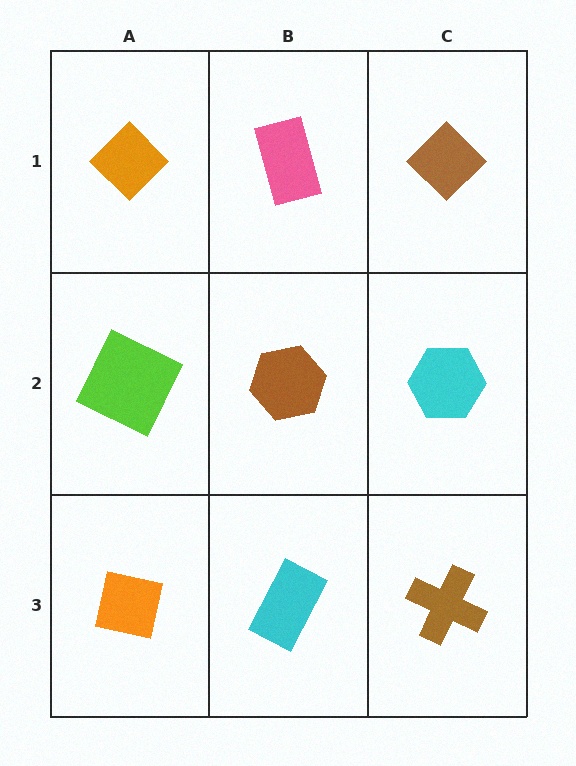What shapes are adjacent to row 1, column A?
A lime square (row 2, column A), a pink rectangle (row 1, column B).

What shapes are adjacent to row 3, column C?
A cyan hexagon (row 2, column C), a cyan rectangle (row 3, column B).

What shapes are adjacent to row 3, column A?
A lime square (row 2, column A), a cyan rectangle (row 3, column B).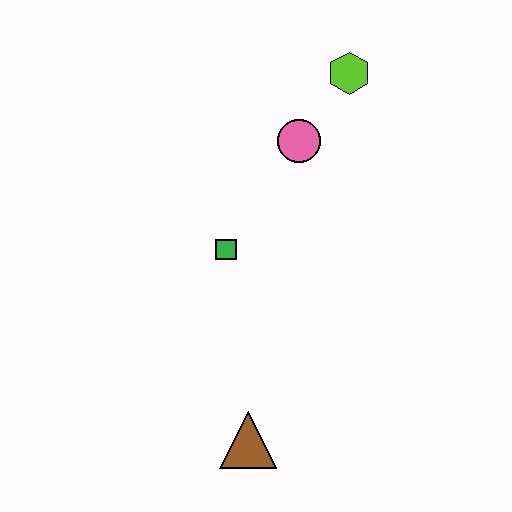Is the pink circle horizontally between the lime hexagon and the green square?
Yes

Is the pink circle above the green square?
Yes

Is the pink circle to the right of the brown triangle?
Yes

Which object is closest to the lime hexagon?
The pink circle is closest to the lime hexagon.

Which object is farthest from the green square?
The lime hexagon is farthest from the green square.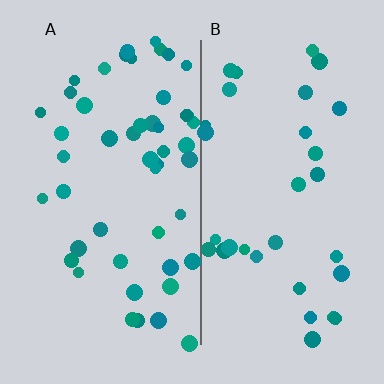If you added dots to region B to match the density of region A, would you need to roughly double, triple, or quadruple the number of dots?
Approximately double.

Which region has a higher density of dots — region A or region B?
A (the left).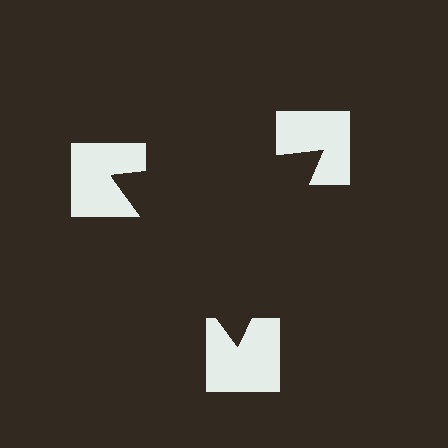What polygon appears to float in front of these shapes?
An illusory triangle — its edges are inferred from the aligned wedge cuts in the notched squares, not physically drawn.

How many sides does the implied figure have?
3 sides.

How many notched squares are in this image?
There are 3 — one at each vertex of the illusory triangle.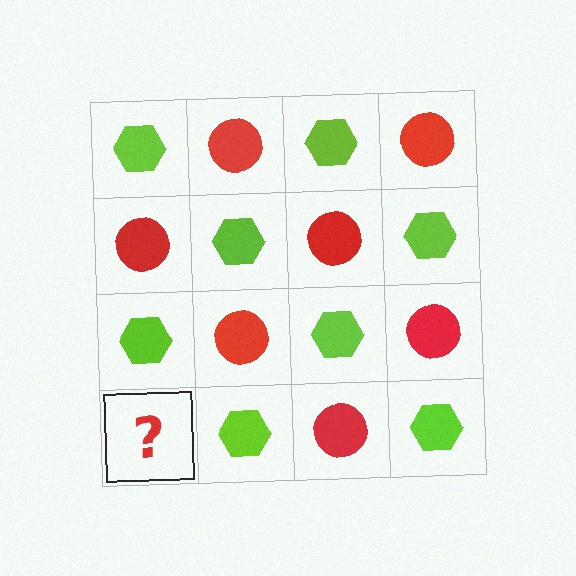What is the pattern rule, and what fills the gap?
The rule is that it alternates lime hexagon and red circle in a checkerboard pattern. The gap should be filled with a red circle.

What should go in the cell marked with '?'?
The missing cell should contain a red circle.